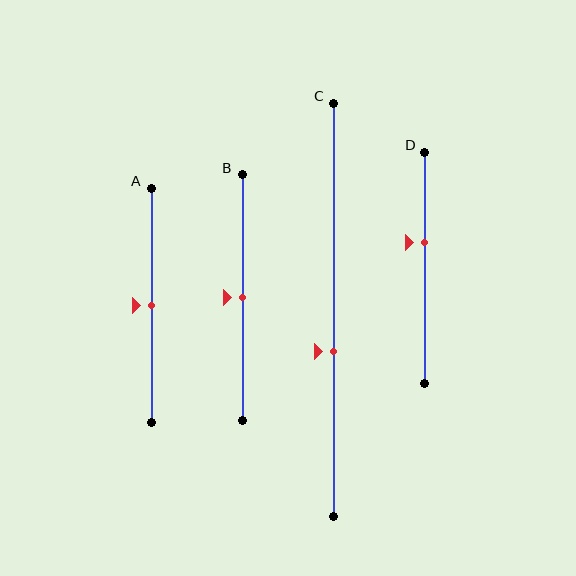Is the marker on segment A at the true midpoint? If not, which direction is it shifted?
Yes, the marker on segment A is at the true midpoint.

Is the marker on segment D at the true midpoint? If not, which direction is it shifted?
No, the marker on segment D is shifted upward by about 11% of the segment length.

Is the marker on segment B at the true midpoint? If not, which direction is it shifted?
Yes, the marker on segment B is at the true midpoint.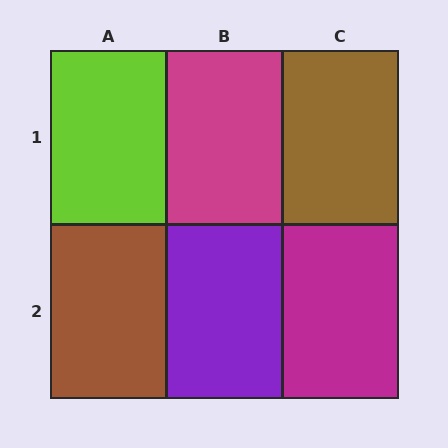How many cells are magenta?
2 cells are magenta.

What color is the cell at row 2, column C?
Magenta.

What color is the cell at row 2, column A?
Brown.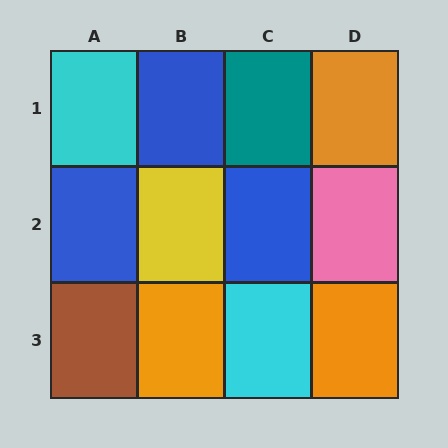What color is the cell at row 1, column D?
Orange.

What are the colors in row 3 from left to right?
Brown, orange, cyan, orange.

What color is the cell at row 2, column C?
Blue.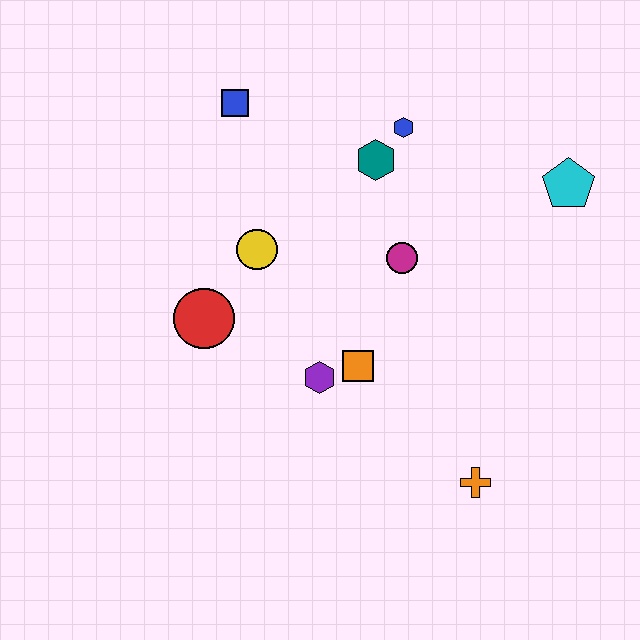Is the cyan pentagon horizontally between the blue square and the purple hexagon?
No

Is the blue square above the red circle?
Yes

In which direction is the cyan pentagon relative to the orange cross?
The cyan pentagon is above the orange cross.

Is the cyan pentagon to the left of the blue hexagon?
No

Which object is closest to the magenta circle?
The teal hexagon is closest to the magenta circle.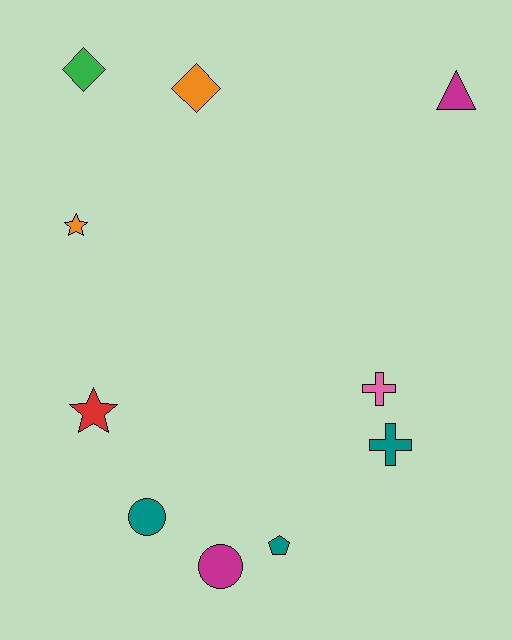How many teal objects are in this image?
There are 3 teal objects.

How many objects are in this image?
There are 10 objects.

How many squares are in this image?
There are no squares.